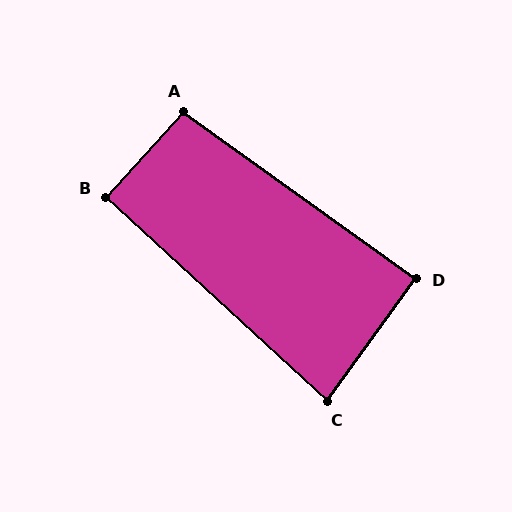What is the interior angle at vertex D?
Approximately 90 degrees (approximately right).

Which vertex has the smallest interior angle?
C, at approximately 83 degrees.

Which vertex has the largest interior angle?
A, at approximately 97 degrees.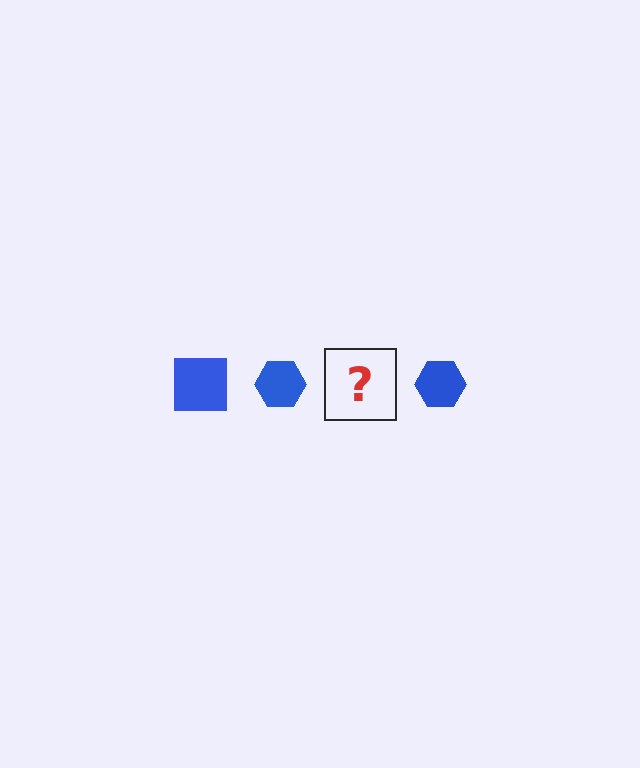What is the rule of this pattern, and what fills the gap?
The rule is that the pattern cycles through square, hexagon shapes in blue. The gap should be filled with a blue square.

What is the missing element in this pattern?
The missing element is a blue square.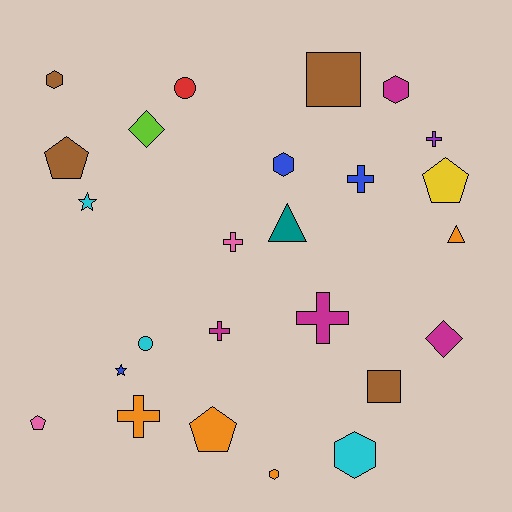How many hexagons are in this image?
There are 5 hexagons.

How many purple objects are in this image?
There is 1 purple object.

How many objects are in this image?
There are 25 objects.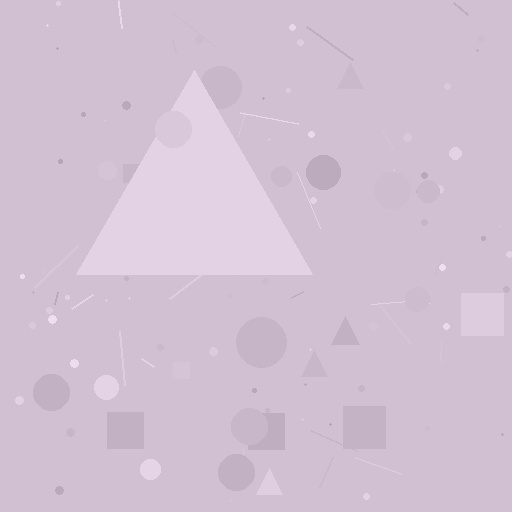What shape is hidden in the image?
A triangle is hidden in the image.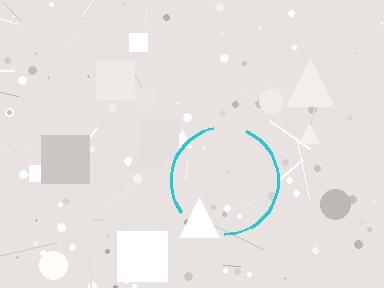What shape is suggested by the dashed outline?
The dashed outline suggests a circle.